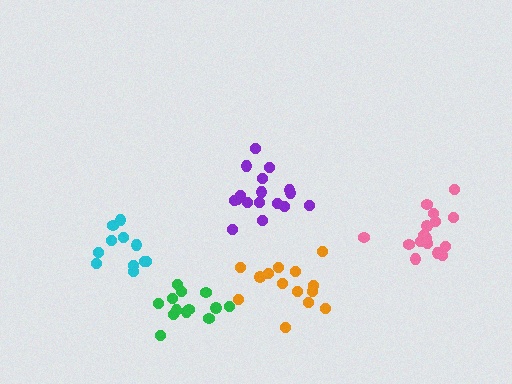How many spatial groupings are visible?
There are 5 spatial groupings.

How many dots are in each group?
Group 1: 11 dots, Group 2: 14 dots, Group 3: 17 dots, Group 4: 16 dots, Group 5: 13 dots (71 total).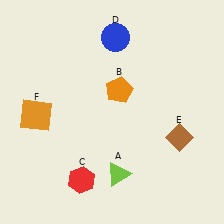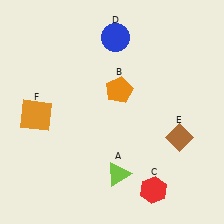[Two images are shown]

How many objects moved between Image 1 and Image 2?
1 object moved between the two images.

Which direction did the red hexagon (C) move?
The red hexagon (C) moved right.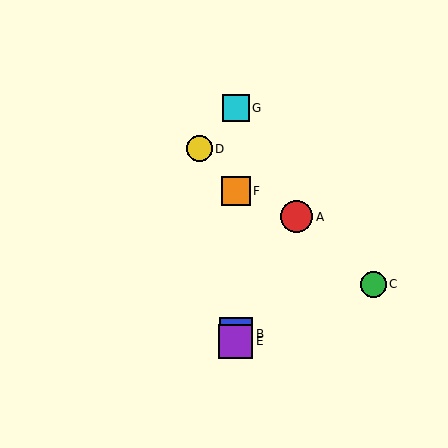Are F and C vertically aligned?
No, F is at x≈236 and C is at x≈373.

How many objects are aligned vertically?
4 objects (B, E, F, G) are aligned vertically.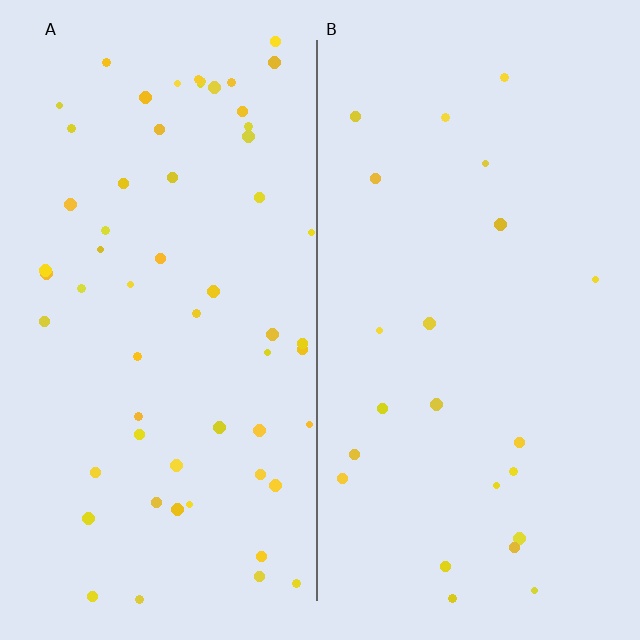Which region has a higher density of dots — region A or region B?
A (the left).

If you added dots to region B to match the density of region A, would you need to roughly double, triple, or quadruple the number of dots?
Approximately triple.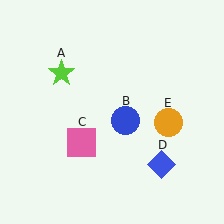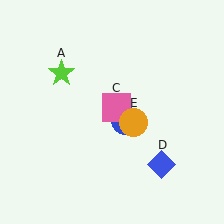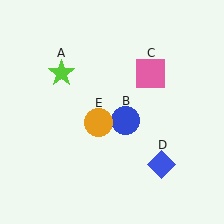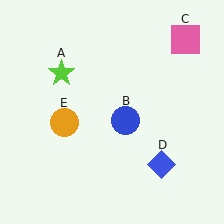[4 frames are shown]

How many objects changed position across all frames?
2 objects changed position: pink square (object C), orange circle (object E).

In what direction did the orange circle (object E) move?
The orange circle (object E) moved left.